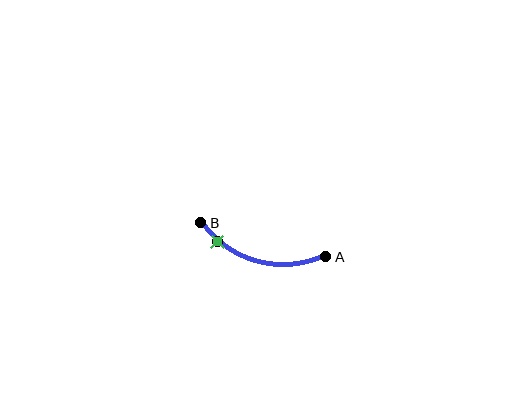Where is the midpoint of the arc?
The arc midpoint is the point on the curve farthest from the straight line joining A and B. It sits below that line.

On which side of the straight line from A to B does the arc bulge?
The arc bulges below the straight line connecting A and B.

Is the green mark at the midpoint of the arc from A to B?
No. The green mark lies on the arc but is closer to endpoint B. The arc midpoint would be at the point on the curve equidistant along the arc from both A and B.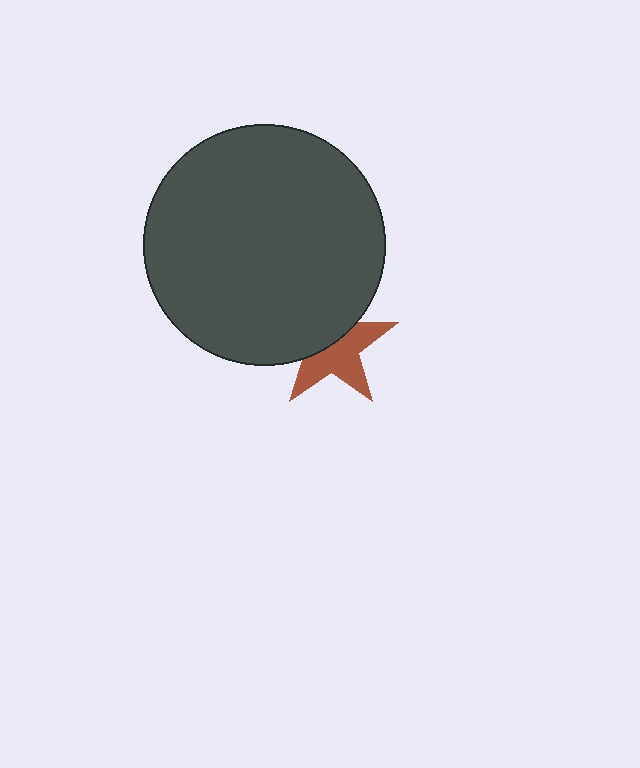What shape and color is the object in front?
The object in front is a dark gray circle.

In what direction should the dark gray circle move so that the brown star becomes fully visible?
The dark gray circle should move up. That is the shortest direction to clear the overlap and leave the brown star fully visible.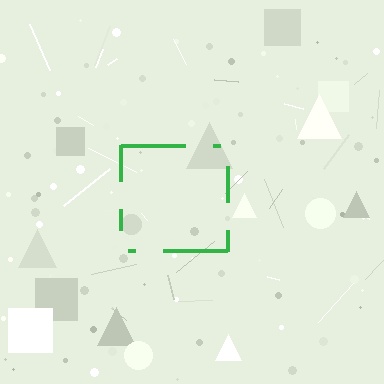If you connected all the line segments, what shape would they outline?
They would outline a square.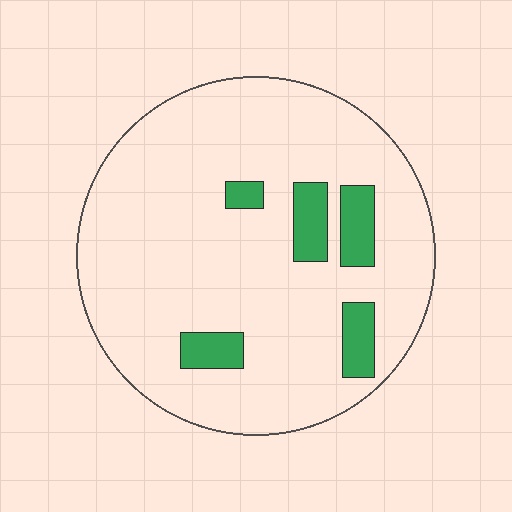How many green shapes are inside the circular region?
5.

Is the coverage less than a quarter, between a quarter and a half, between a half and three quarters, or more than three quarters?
Less than a quarter.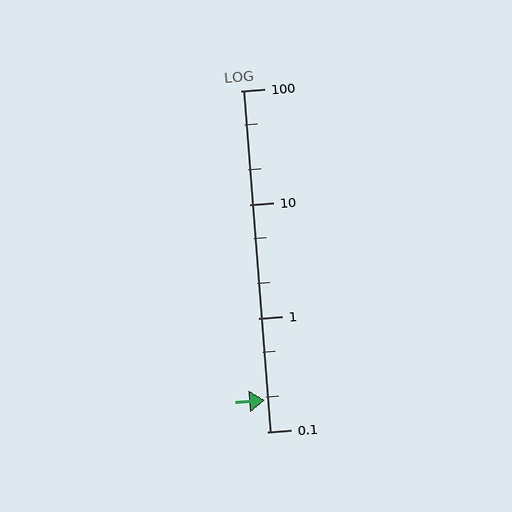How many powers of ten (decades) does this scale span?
The scale spans 3 decades, from 0.1 to 100.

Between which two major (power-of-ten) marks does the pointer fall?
The pointer is between 0.1 and 1.